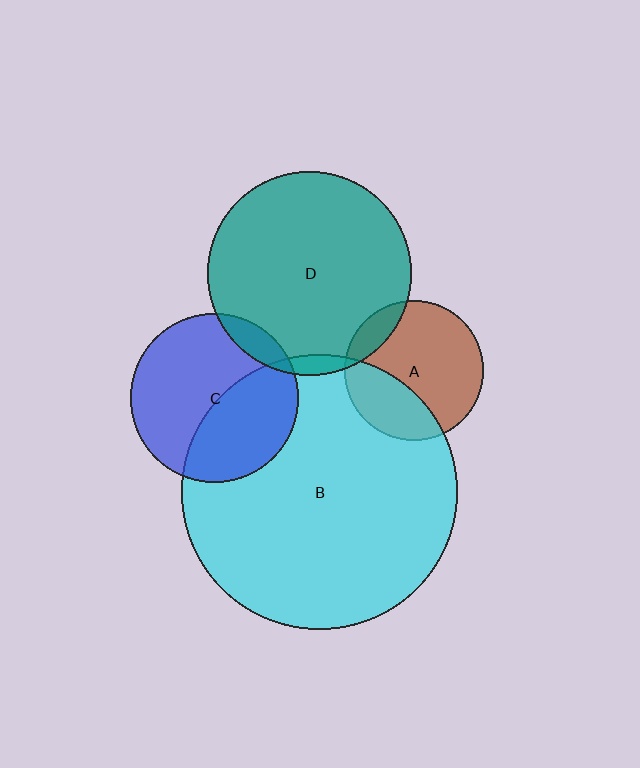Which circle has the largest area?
Circle B (cyan).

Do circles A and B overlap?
Yes.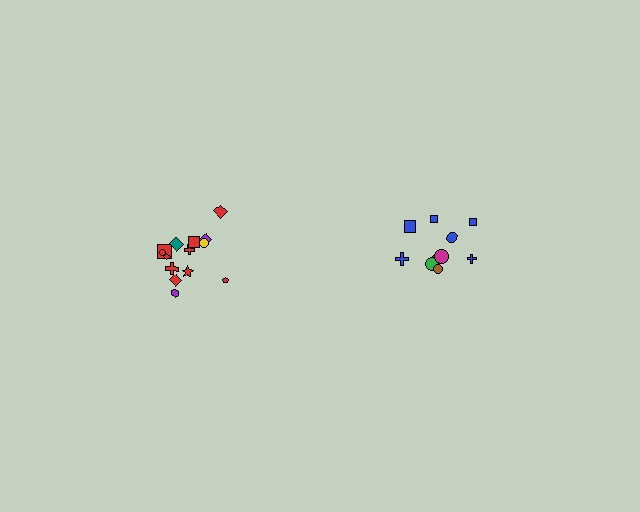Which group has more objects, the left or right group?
The left group.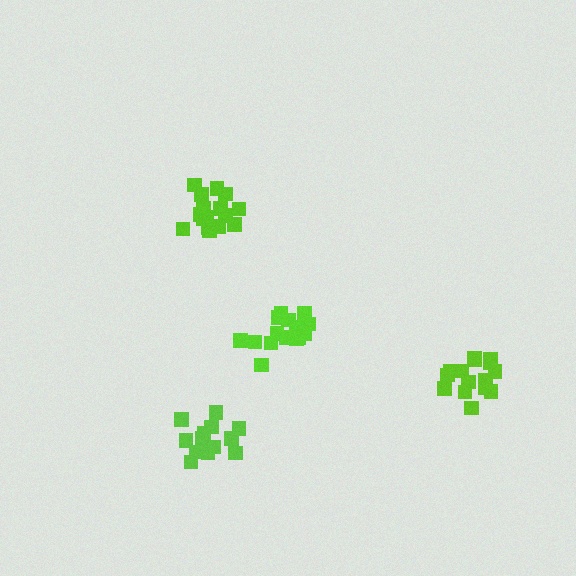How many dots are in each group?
Group 1: 15 dots, Group 2: 16 dots, Group 3: 13 dots, Group 4: 15 dots (59 total).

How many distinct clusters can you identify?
There are 4 distinct clusters.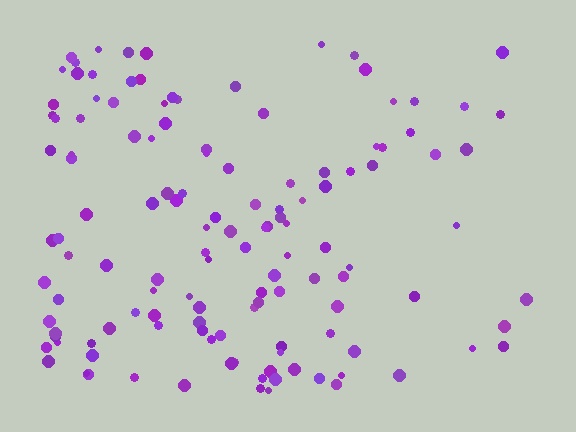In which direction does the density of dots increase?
From right to left, with the left side densest.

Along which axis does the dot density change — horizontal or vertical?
Horizontal.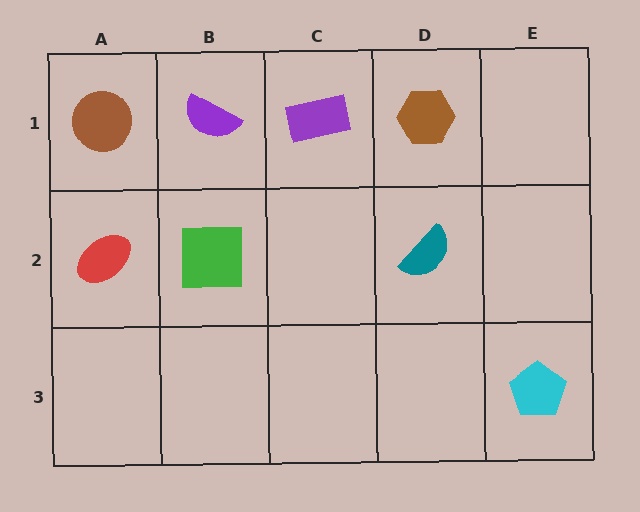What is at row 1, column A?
A brown circle.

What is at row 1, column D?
A brown hexagon.